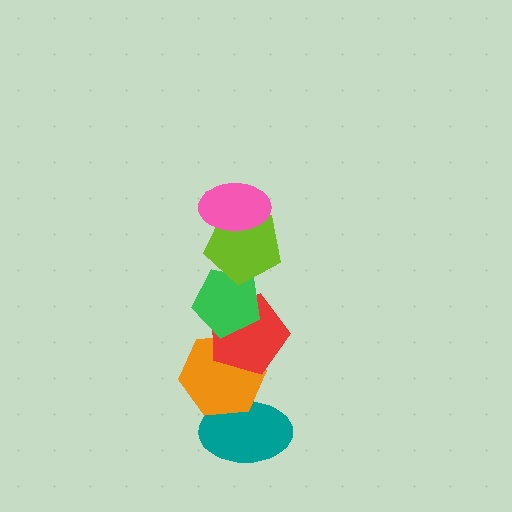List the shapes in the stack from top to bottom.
From top to bottom: the pink ellipse, the lime pentagon, the green pentagon, the red pentagon, the orange hexagon, the teal ellipse.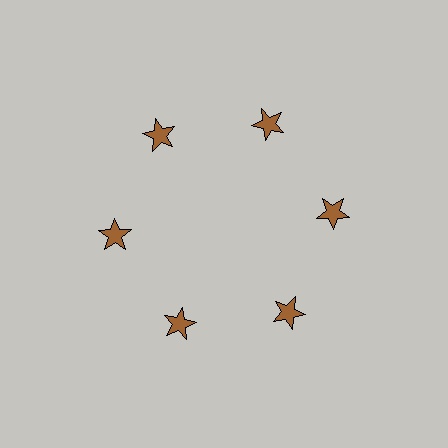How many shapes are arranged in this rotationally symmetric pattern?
There are 6 shapes, arranged in 6 groups of 1.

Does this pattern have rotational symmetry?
Yes, this pattern has 6-fold rotational symmetry. It looks the same after rotating 60 degrees around the center.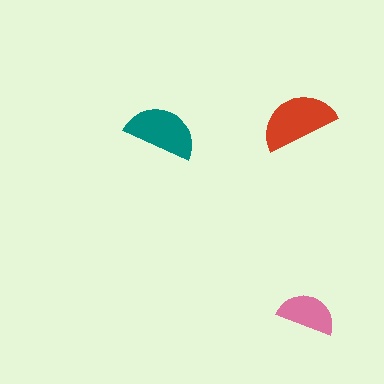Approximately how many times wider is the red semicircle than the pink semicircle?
About 1.5 times wider.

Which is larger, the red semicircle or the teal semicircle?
The red one.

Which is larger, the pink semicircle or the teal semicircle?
The teal one.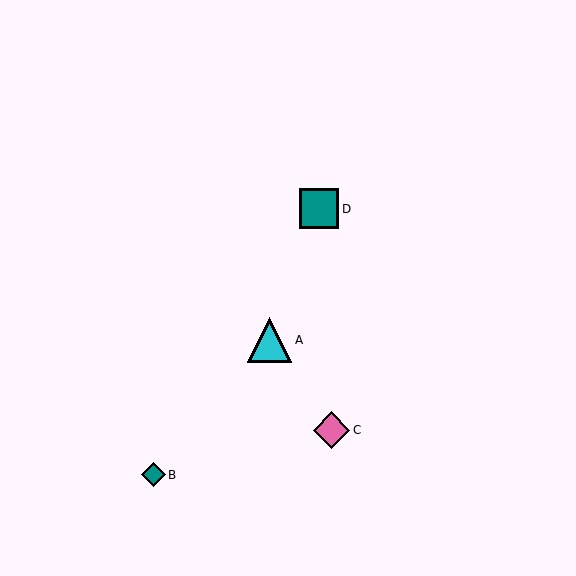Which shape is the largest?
The cyan triangle (labeled A) is the largest.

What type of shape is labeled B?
Shape B is a teal diamond.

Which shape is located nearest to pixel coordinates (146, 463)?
The teal diamond (labeled B) at (153, 475) is nearest to that location.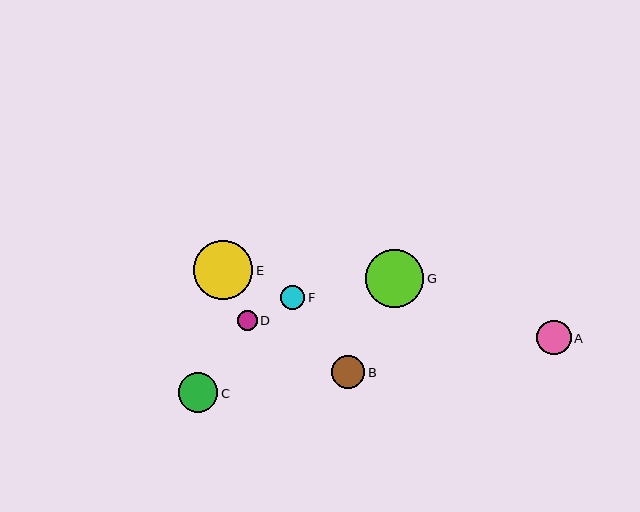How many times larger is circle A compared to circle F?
Circle A is approximately 1.4 times the size of circle F.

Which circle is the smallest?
Circle D is the smallest with a size of approximately 20 pixels.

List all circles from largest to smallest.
From largest to smallest: E, G, C, A, B, F, D.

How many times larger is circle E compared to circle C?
Circle E is approximately 1.5 times the size of circle C.